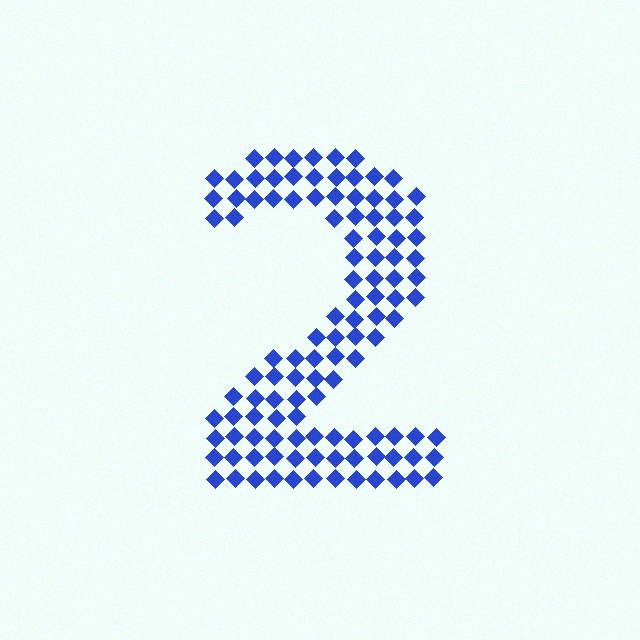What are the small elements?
The small elements are diamonds.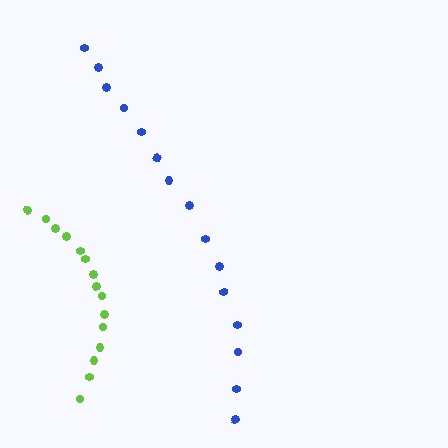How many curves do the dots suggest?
There are 2 distinct paths.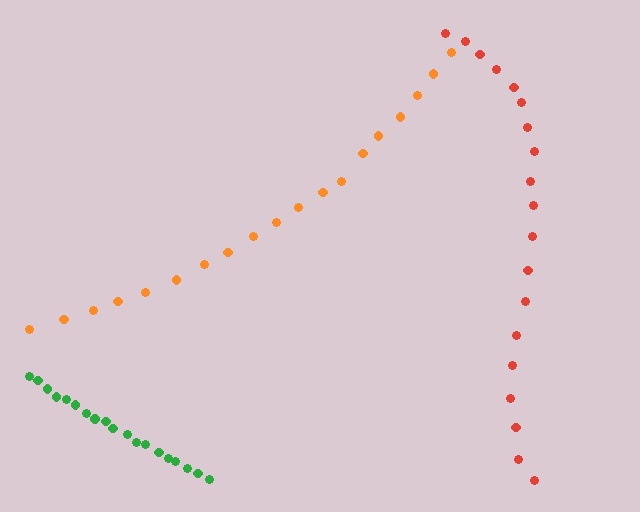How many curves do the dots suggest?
There are 3 distinct paths.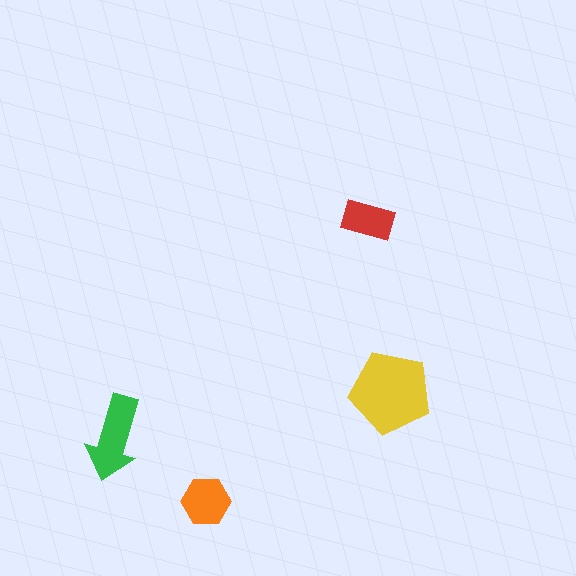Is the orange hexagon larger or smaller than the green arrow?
Smaller.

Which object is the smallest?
The red rectangle.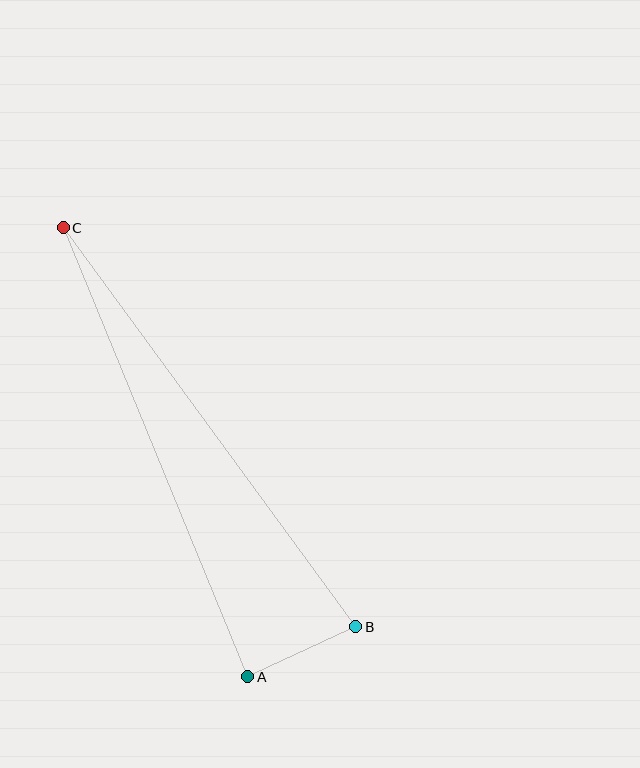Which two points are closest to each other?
Points A and B are closest to each other.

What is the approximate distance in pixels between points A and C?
The distance between A and C is approximately 485 pixels.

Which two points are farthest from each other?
Points B and C are farthest from each other.